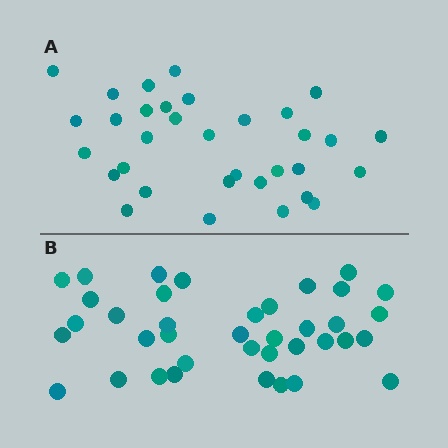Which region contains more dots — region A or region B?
Region B (the bottom region) has more dots.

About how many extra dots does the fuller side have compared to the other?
Region B has about 5 more dots than region A.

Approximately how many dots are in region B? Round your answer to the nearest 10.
About 40 dots. (The exact count is 38, which rounds to 40.)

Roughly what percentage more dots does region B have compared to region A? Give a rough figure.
About 15% more.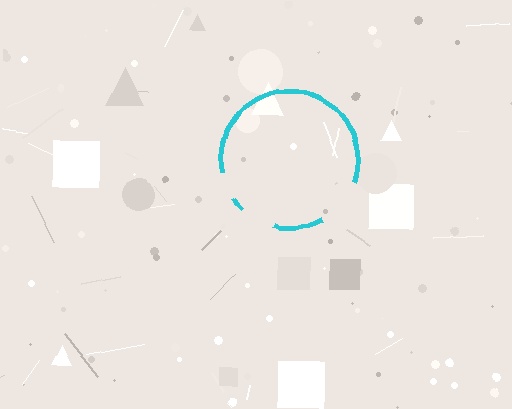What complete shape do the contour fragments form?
The contour fragments form a circle.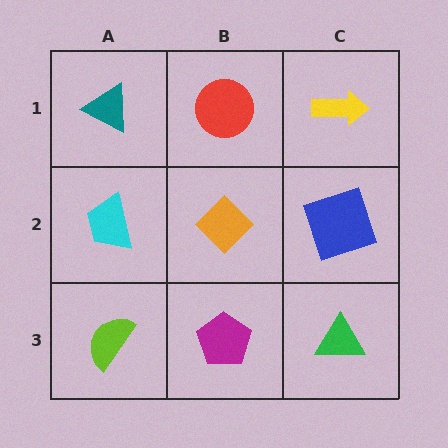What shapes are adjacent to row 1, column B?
An orange diamond (row 2, column B), a teal triangle (row 1, column A), a yellow arrow (row 1, column C).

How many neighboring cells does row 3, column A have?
2.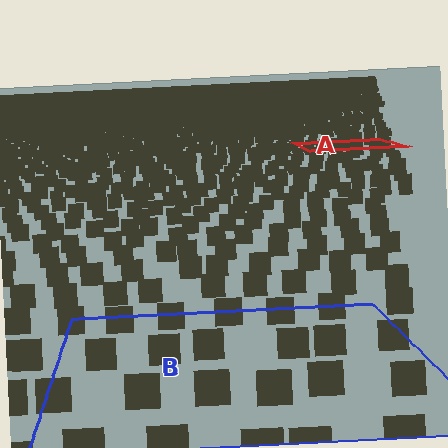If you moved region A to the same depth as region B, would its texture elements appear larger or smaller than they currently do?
They would appear larger. At a closer depth, the same texture elements are projected at a bigger on-screen size.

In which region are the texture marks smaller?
The texture marks are smaller in region A, because it is farther away.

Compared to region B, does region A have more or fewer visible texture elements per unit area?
Region A has more texture elements per unit area — they are packed more densely because it is farther away.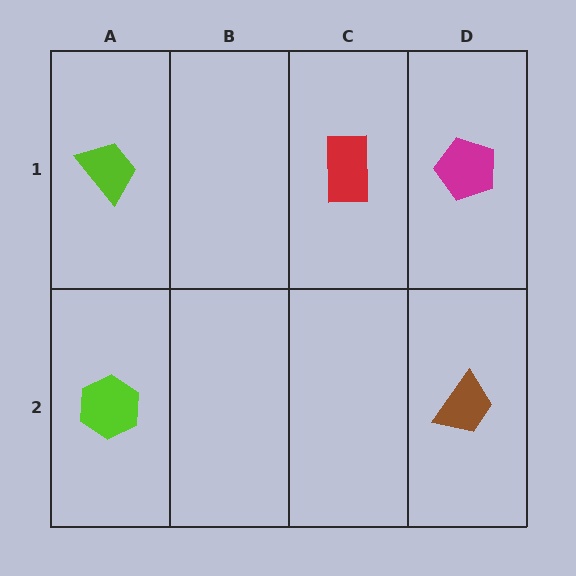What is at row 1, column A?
A lime trapezoid.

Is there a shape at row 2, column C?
No, that cell is empty.